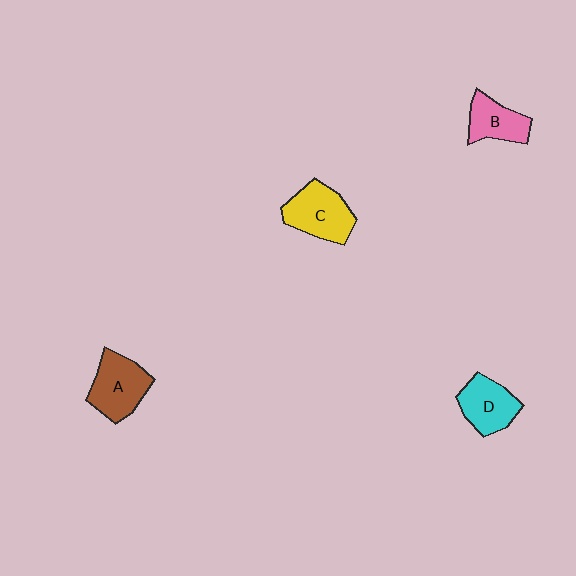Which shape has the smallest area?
Shape B (pink).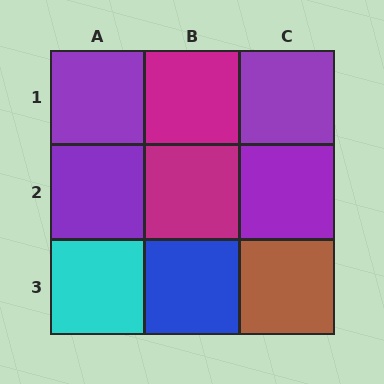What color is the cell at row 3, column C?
Brown.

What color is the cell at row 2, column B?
Magenta.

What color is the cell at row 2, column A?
Purple.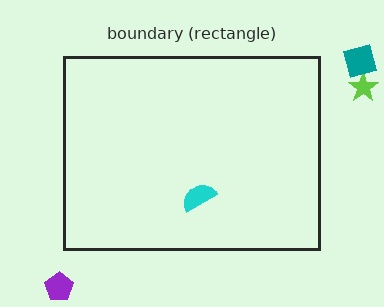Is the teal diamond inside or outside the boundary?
Outside.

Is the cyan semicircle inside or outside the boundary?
Inside.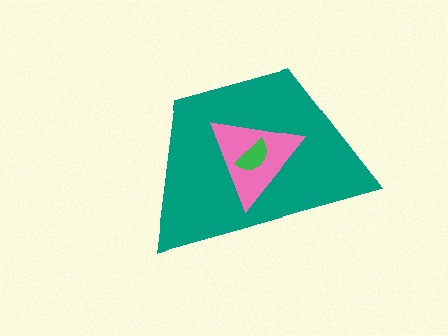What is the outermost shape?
The teal trapezoid.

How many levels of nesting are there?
3.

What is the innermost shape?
The green semicircle.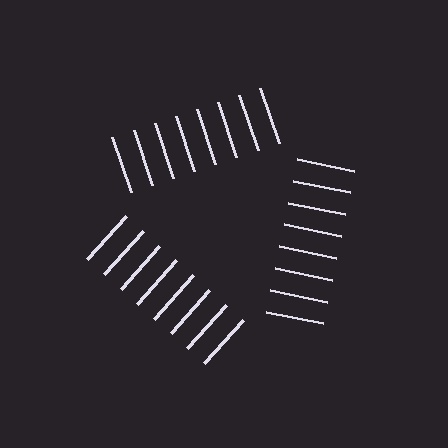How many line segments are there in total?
24 — 8 along each of the 3 edges.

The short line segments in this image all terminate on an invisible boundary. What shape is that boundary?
An illusory triangle — the line segments terminate on its edges but no continuous stroke is drawn.